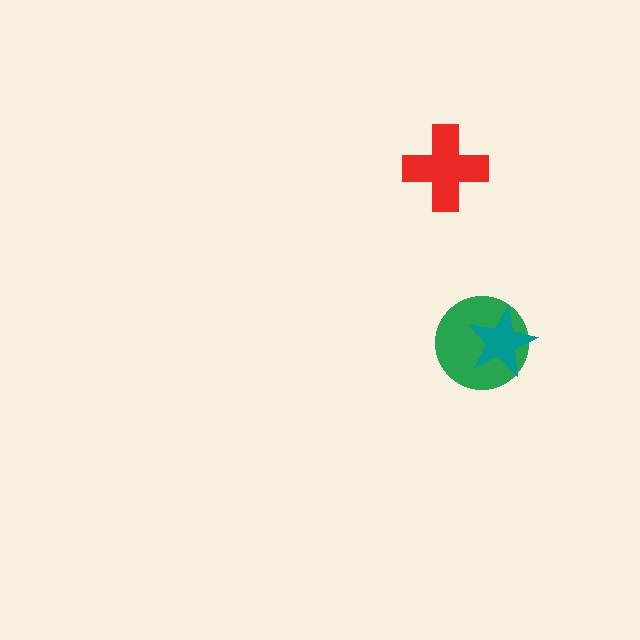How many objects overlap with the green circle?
1 object overlaps with the green circle.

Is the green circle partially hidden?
Yes, it is partially covered by another shape.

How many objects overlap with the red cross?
0 objects overlap with the red cross.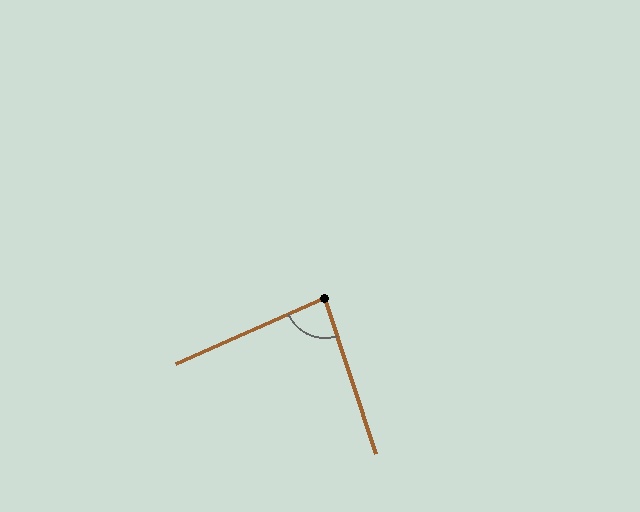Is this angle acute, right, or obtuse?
It is acute.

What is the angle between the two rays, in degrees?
Approximately 84 degrees.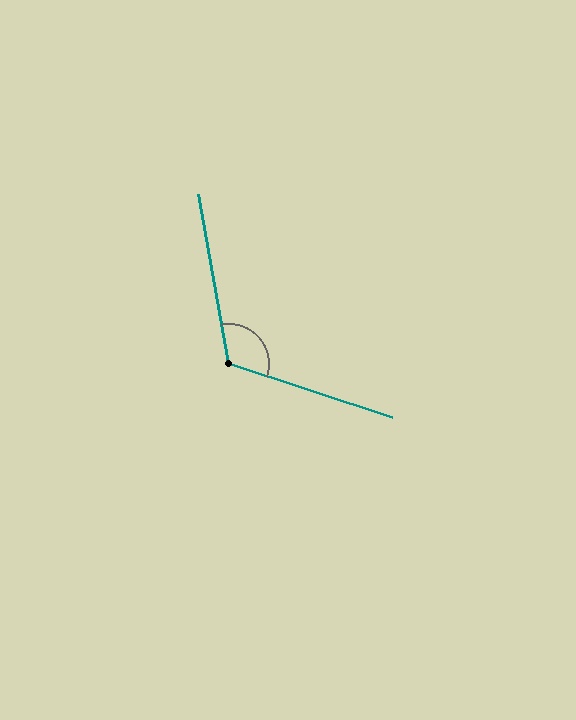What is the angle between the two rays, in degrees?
Approximately 118 degrees.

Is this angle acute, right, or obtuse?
It is obtuse.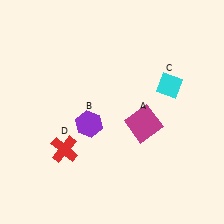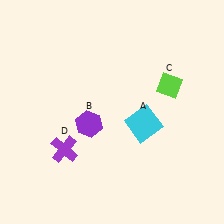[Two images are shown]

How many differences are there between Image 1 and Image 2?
There are 3 differences between the two images.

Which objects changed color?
A changed from magenta to cyan. C changed from cyan to lime. D changed from red to purple.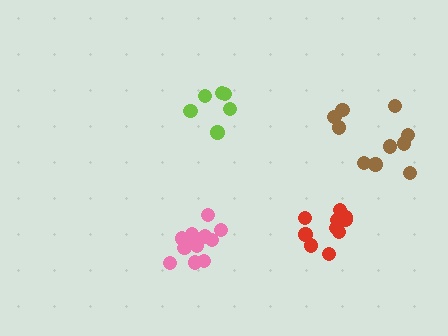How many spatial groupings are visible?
There are 4 spatial groupings.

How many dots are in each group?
Group 1: 10 dots, Group 2: 12 dots, Group 3: 6 dots, Group 4: 10 dots (38 total).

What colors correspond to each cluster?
The clusters are colored: red, pink, lime, brown.